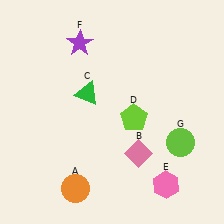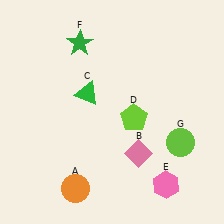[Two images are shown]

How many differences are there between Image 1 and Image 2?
There is 1 difference between the two images.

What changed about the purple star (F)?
In Image 1, F is purple. In Image 2, it changed to green.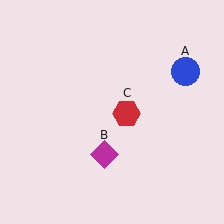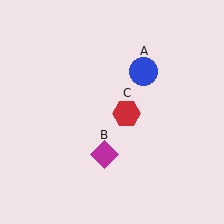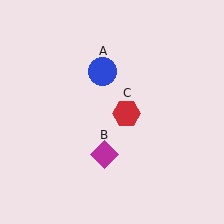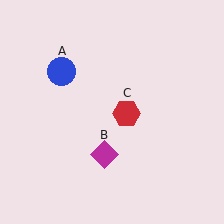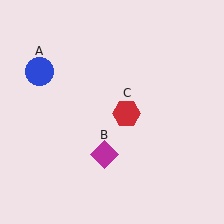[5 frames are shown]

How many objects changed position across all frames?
1 object changed position: blue circle (object A).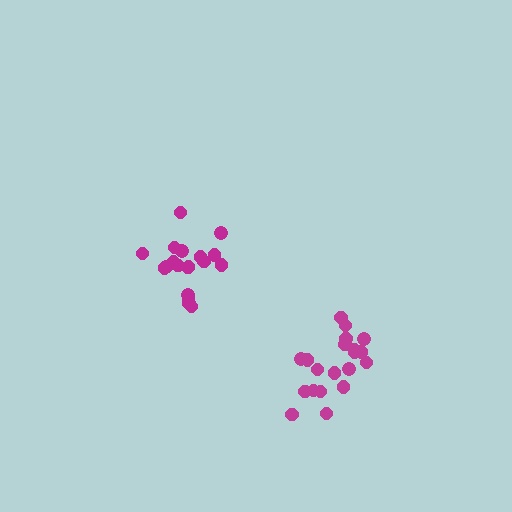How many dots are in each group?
Group 1: 19 dots, Group 2: 20 dots (39 total).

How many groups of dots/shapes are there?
There are 2 groups.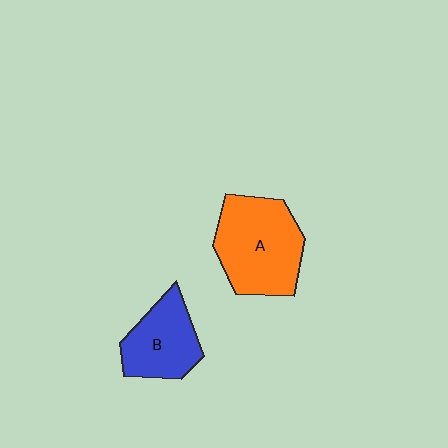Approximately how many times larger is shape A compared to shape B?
Approximately 1.5 times.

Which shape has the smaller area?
Shape B (blue).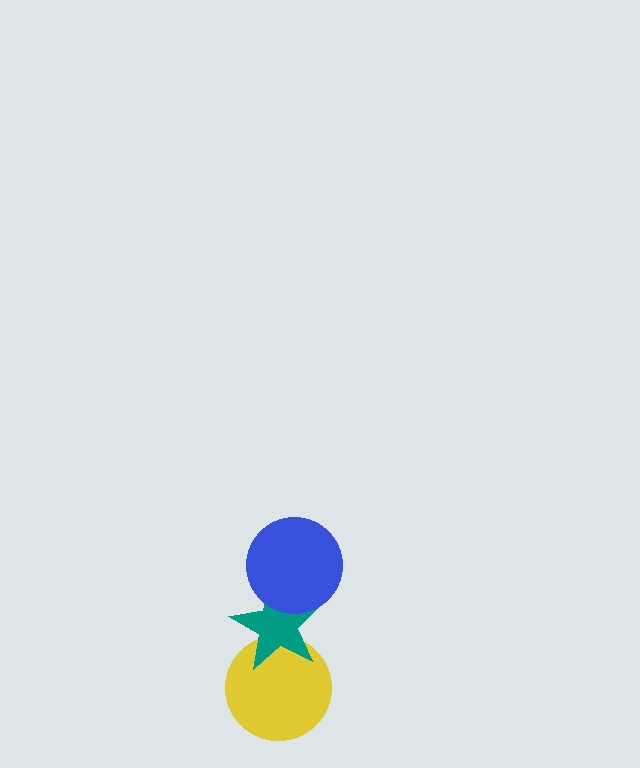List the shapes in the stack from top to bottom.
From top to bottom: the blue circle, the teal star, the yellow circle.